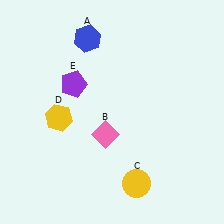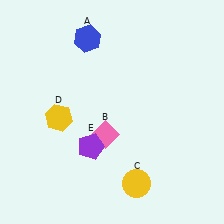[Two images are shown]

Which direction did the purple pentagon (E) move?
The purple pentagon (E) moved down.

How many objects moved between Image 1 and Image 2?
1 object moved between the two images.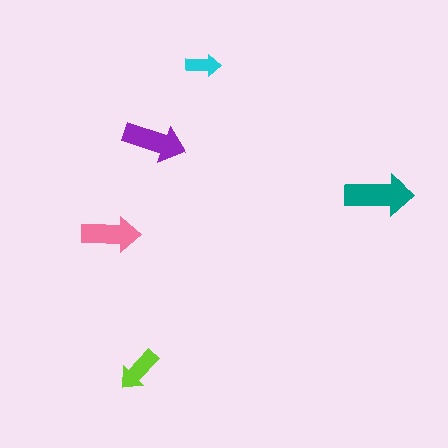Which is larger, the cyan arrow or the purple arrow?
The purple one.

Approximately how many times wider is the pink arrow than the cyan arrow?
About 1.5 times wider.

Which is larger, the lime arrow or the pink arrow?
The pink one.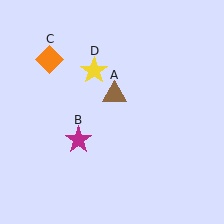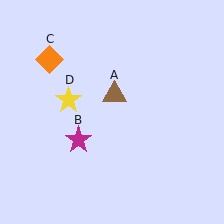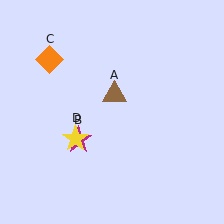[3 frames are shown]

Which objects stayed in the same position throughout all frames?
Brown triangle (object A) and magenta star (object B) and orange diamond (object C) remained stationary.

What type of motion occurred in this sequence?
The yellow star (object D) rotated counterclockwise around the center of the scene.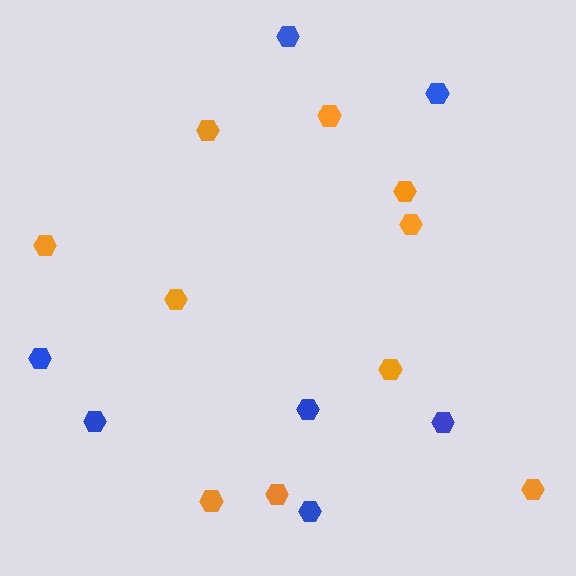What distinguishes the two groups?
There are 2 groups: one group of orange hexagons (10) and one group of blue hexagons (7).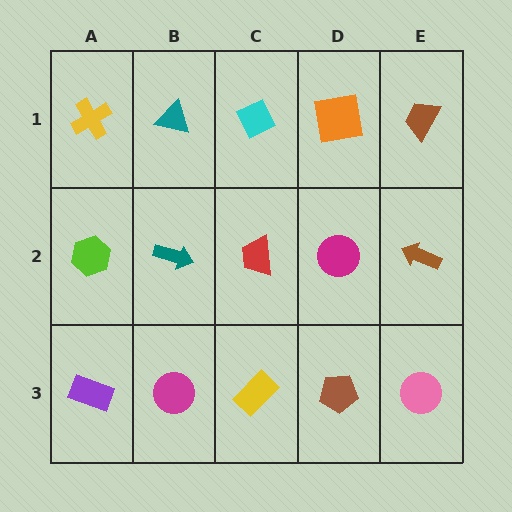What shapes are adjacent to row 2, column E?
A brown trapezoid (row 1, column E), a pink circle (row 3, column E), a magenta circle (row 2, column D).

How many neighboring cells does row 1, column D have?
3.